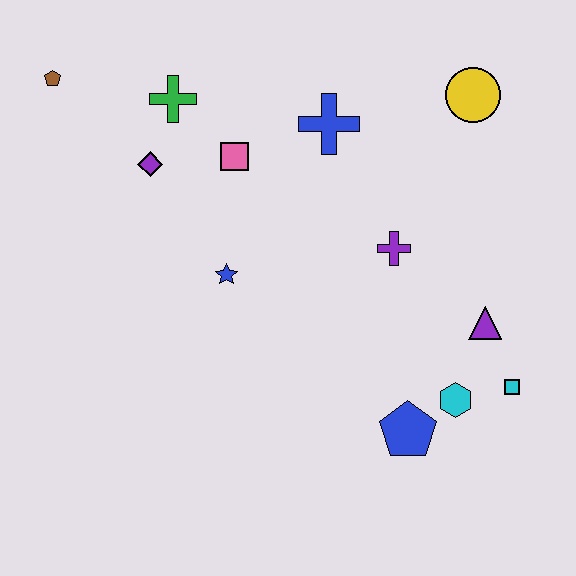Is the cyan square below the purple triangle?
Yes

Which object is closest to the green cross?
The purple diamond is closest to the green cross.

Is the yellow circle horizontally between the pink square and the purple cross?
No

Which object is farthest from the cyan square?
The brown pentagon is farthest from the cyan square.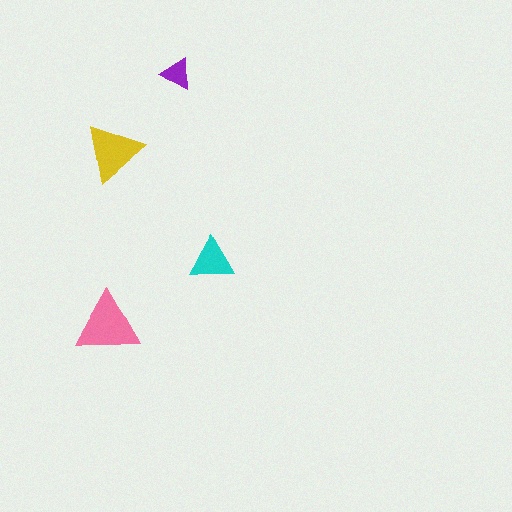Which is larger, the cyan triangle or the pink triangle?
The pink one.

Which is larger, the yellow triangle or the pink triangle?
The pink one.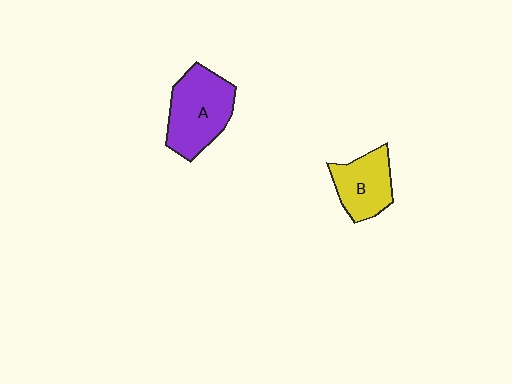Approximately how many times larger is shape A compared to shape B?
Approximately 1.4 times.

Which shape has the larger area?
Shape A (purple).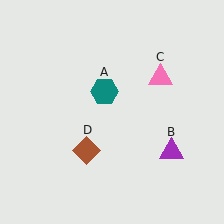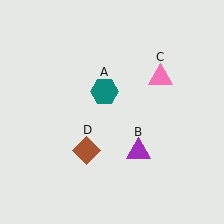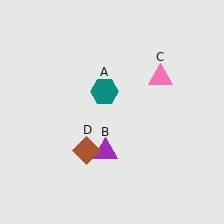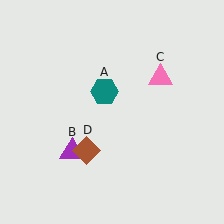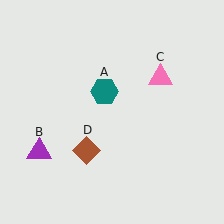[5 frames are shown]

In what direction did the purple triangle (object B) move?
The purple triangle (object B) moved left.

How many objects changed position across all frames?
1 object changed position: purple triangle (object B).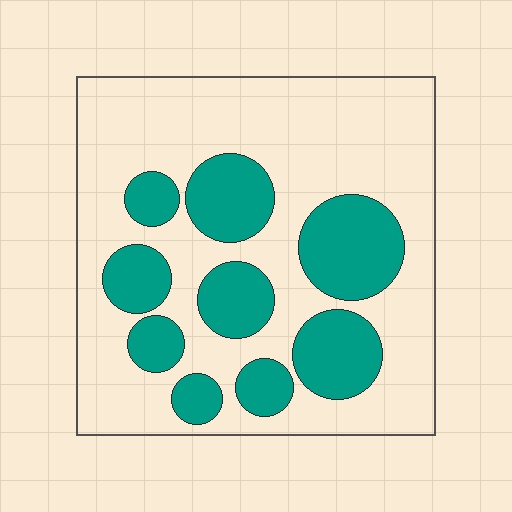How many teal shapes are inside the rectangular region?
9.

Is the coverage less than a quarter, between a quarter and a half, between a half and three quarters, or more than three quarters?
Between a quarter and a half.